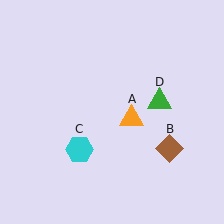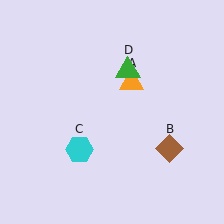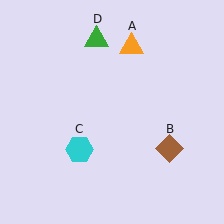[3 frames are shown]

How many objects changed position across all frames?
2 objects changed position: orange triangle (object A), green triangle (object D).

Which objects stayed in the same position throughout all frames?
Brown diamond (object B) and cyan hexagon (object C) remained stationary.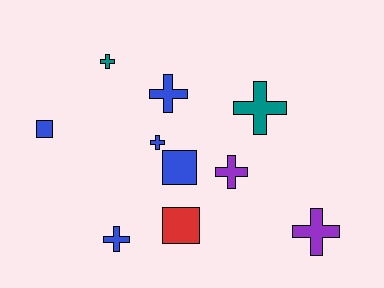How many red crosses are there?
There are no red crosses.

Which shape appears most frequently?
Cross, with 7 objects.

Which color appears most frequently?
Blue, with 5 objects.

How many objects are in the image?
There are 10 objects.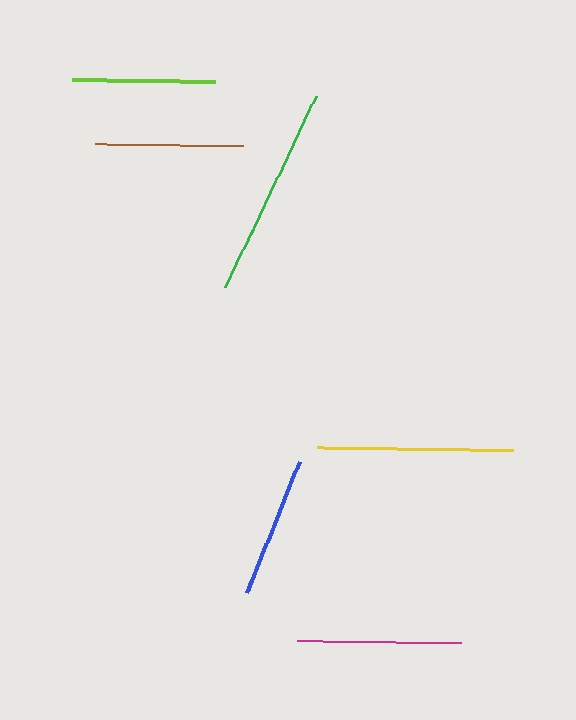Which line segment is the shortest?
The blue line is the shortest at approximately 142 pixels.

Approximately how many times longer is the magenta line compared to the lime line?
The magenta line is approximately 1.1 times the length of the lime line.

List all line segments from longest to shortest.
From longest to shortest: green, yellow, magenta, brown, lime, blue.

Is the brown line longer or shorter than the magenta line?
The magenta line is longer than the brown line.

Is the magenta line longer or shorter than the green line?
The green line is longer than the magenta line.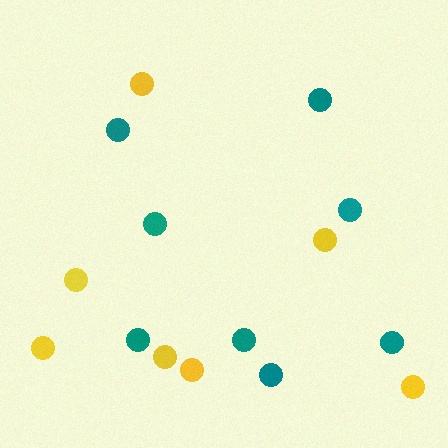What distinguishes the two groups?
There are 2 groups: one group of yellow circles (7) and one group of teal circles (8).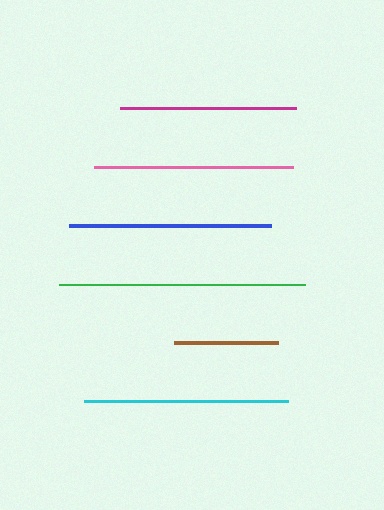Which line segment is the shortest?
The brown line is the shortest at approximately 103 pixels.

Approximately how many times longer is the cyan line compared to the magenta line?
The cyan line is approximately 1.2 times the length of the magenta line.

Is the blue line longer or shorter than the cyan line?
The cyan line is longer than the blue line.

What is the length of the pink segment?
The pink segment is approximately 199 pixels long.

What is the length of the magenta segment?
The magenta segment is approximately 176 pixels long.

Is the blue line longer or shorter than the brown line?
The blue line is longer than the brown line.